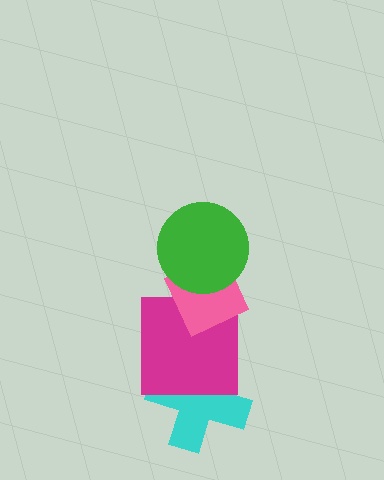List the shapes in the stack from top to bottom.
From top to bottom: the green circle, the pink diamond, the magenta square, the cyan cross.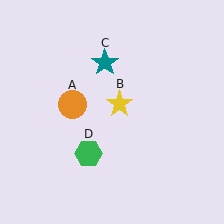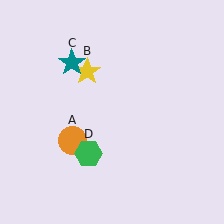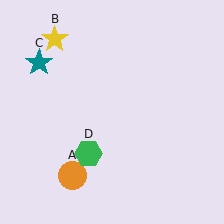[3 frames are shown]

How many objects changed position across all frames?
3 objects changed position: orange circle (object A), yellow star (object B), teal star (object C).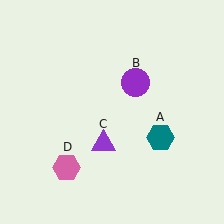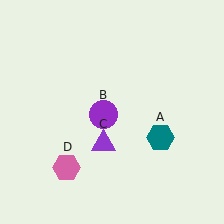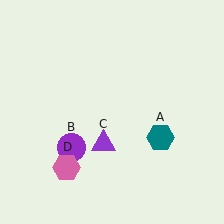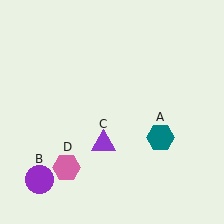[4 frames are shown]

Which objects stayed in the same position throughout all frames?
Teal hexagon (object A) and purple triangle (object C) and pink hexagon (object D) remained stationary.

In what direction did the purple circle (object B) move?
The purple circle (object B) moved down and to the left.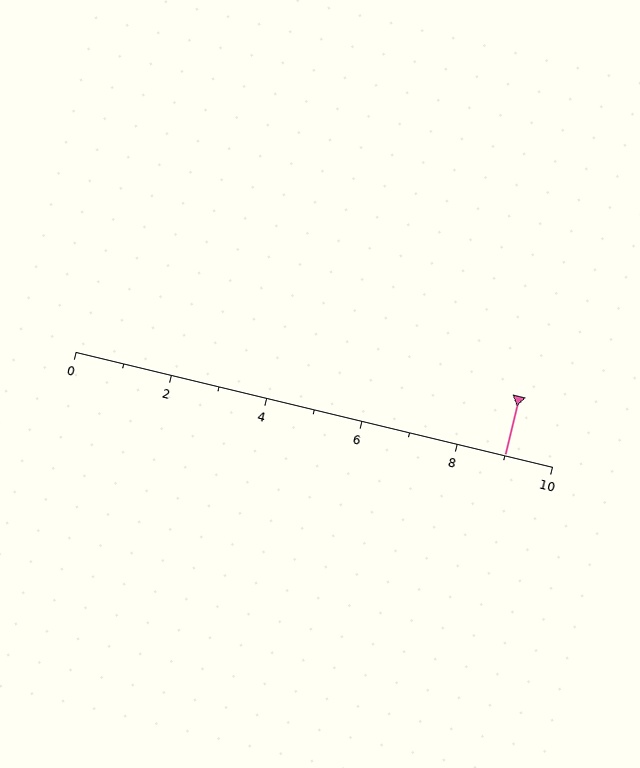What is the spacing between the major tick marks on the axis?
The major ticks are spaced 2 apart.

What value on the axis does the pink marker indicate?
The marker indicates approximately 9.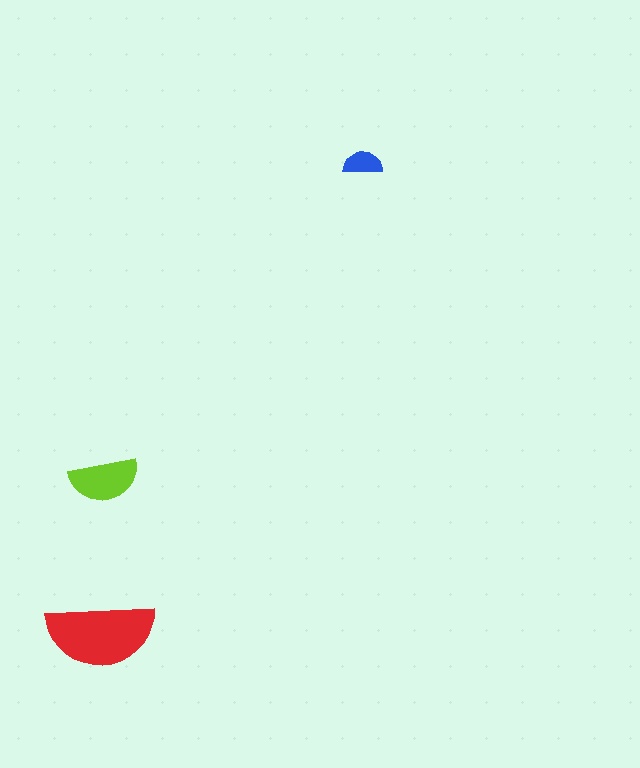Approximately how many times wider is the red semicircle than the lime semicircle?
About 1.5 times wider.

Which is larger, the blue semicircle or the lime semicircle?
The lime one.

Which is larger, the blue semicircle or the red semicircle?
The red one.